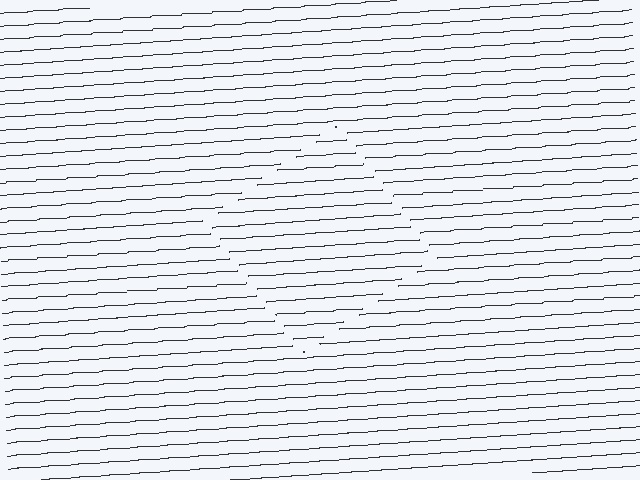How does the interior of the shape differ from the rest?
The interior of the shape contains the same grating, shifted by half a period — the contour is defined by the phase discontinuity where line-ends from the inner and outer gratings abut.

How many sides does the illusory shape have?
4 sides — the line-ends trace a square.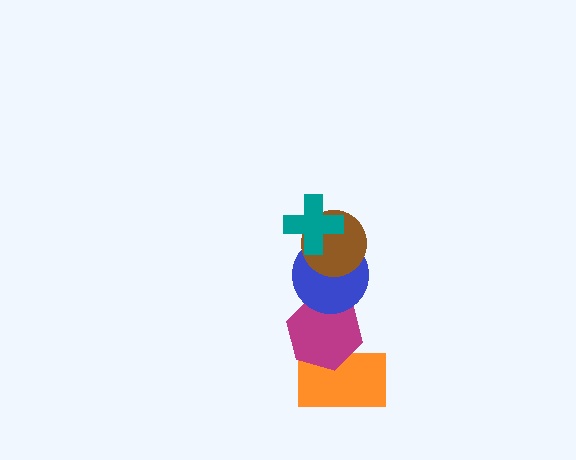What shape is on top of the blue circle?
The brown circle is on top of the blue circle.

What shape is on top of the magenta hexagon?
The blue circle is on top of the magenta hexagon.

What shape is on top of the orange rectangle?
The magenta hexagon is on top of the orange rectangle.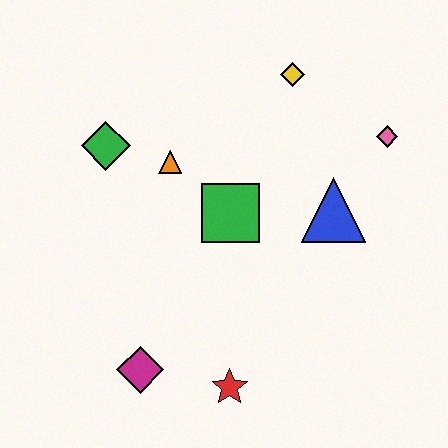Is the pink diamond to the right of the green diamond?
Yes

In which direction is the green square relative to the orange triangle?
The green square is to the right of the orange triangle.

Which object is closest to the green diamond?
The orange triangle is closest to the green diamond.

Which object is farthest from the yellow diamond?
The magenta diamond is farthest from the yellow diamond.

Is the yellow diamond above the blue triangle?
Yes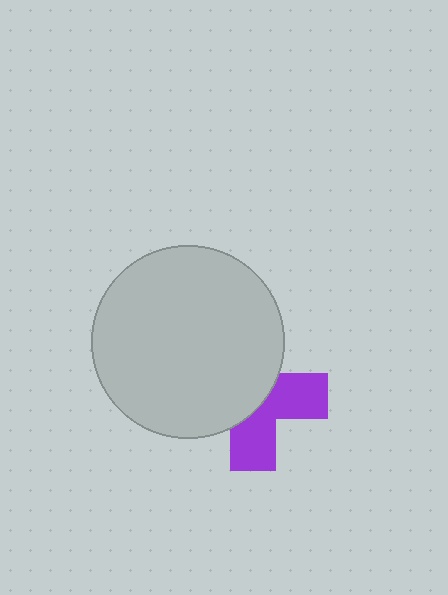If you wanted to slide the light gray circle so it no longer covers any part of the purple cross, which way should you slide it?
Slide it toward the upper-left — that is the most direct way to separate the two shapes.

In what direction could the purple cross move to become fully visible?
The purple cross could move toward the lower-right. That would shift it out from behind the light gray circle entirely.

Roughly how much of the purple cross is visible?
A small part of it is visible (roughly 44%).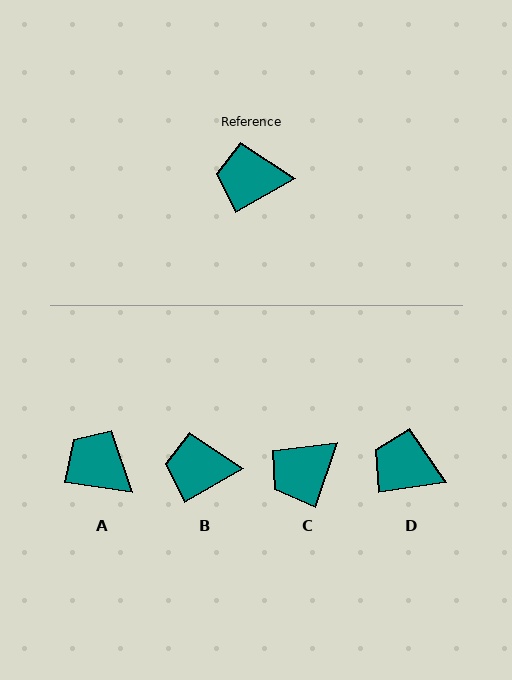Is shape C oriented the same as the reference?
No, it is off by about 40 degrees.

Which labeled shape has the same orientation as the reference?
B.